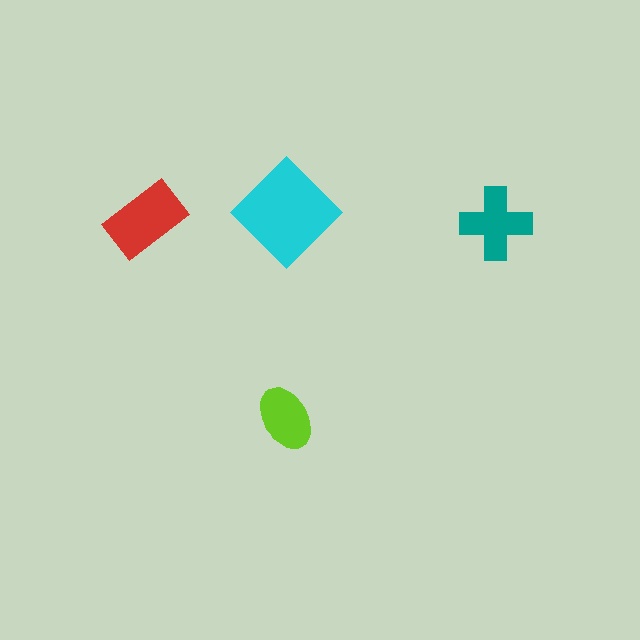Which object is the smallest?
The lime ellipse.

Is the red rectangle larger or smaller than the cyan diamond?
Smaller.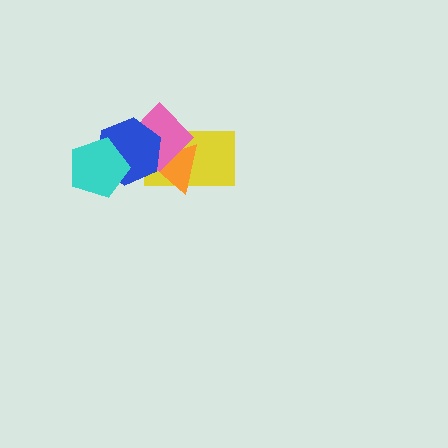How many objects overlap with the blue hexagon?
4 objects overlap with the blue hexagon.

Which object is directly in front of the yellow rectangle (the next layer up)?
The orange triangle is directly in front of the yellow rectangle.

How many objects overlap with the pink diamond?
3 objects overlap with the pink diamond.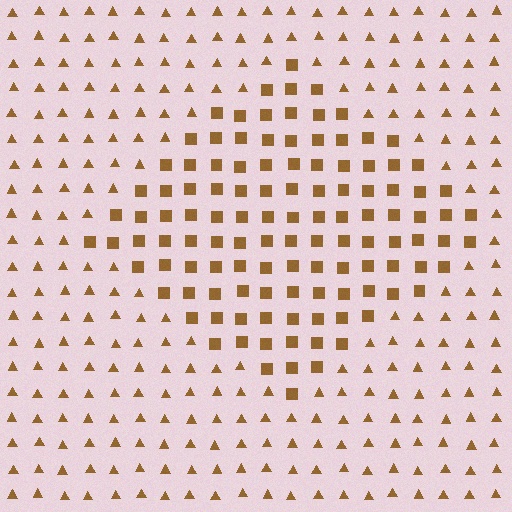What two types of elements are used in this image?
The image uses squares inside the diamond region and triangles outside it.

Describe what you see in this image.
The image is filled with small brown elements arranged in a uniform grid. A diamond-shaped region contains squares, while the surrounding area contains triangles. The boundary is defined purely by the change in element shape.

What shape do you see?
I see a diamond.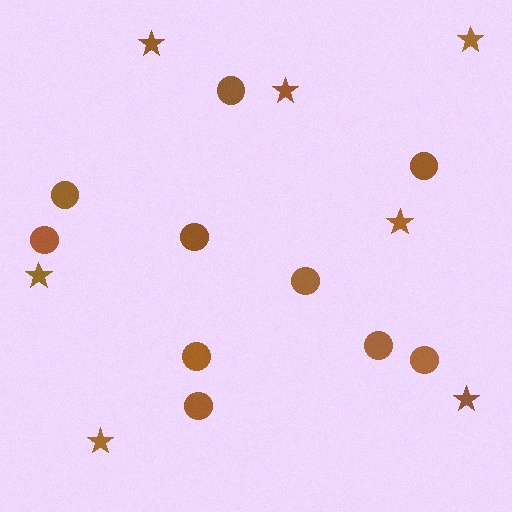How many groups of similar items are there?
There are 2 groups: one group of stars (7) and one group of circles (10).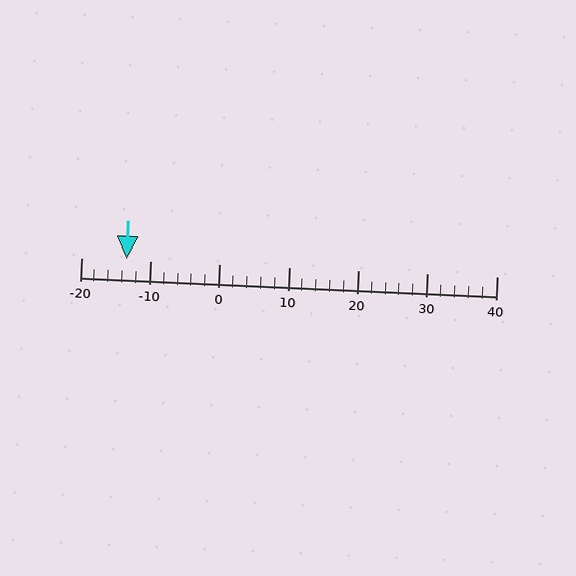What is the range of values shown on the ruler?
The ruler shows values from -20 to 40.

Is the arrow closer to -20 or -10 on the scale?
The arrow is closer to -10.